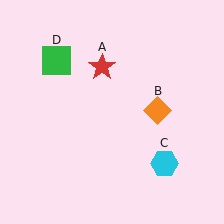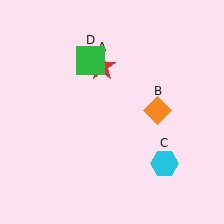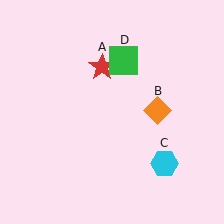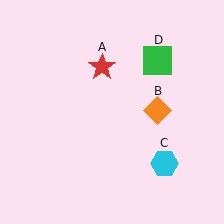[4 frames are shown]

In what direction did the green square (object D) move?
The green square (object D) moved right.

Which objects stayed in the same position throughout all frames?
Red star (object A) and orange diamond (object B) and cyan hexagon (object C) remained stationary.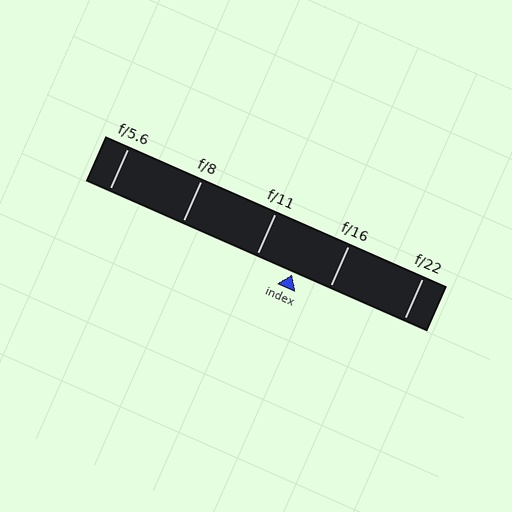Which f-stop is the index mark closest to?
The index mark is closest to f/16.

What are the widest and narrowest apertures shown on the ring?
The widest aperture shown is f/5.6 and the narrowest is f/22.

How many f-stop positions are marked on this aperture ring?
There are 5 f-stop positions marked.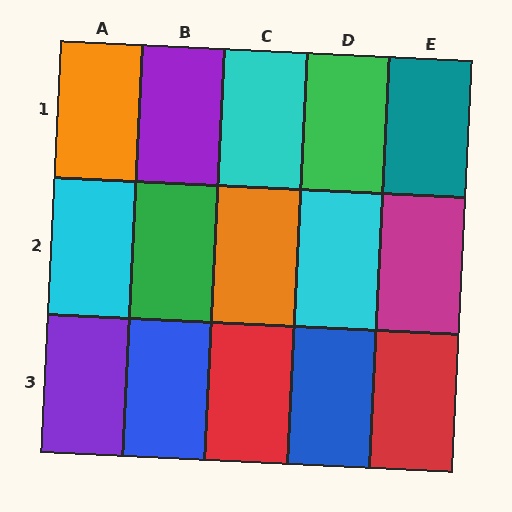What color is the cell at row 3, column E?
Red.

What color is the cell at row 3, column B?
Blue.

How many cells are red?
2 cells are red.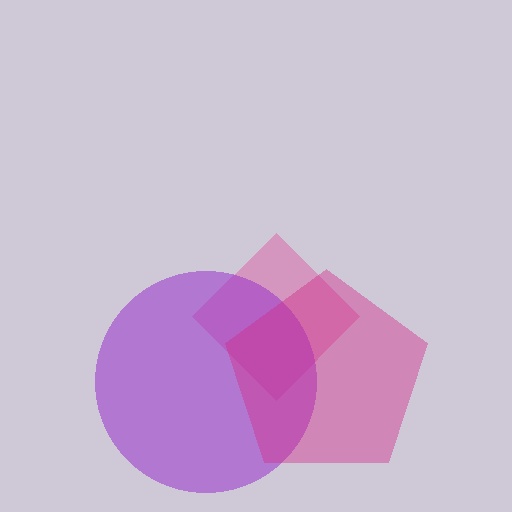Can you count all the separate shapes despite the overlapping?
Yes, there are 3 separate shapes.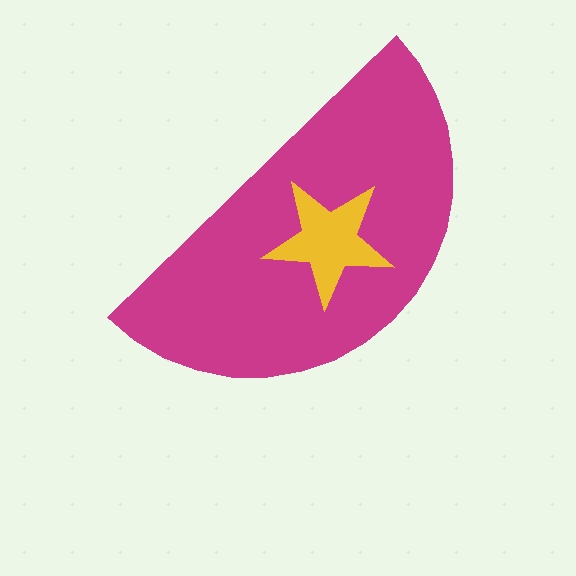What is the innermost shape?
The yellow star.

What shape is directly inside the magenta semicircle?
The yellow star.